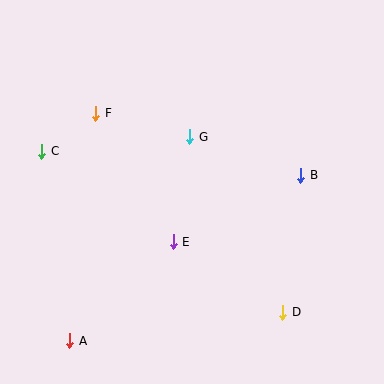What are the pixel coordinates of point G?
Point G is at (190, 137).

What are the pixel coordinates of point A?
Point A is at (70, 341).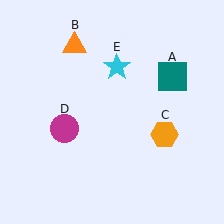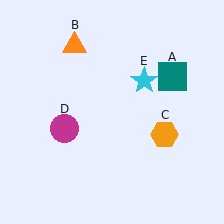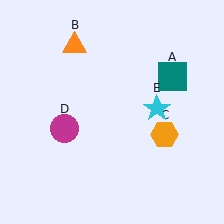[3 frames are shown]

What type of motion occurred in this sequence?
The cyan star (object E) rotated clockwise around the center of the scene.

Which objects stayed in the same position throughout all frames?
Teal square (object A) and orange triangle (object B) and orange hexagon (object C) and magenta circle (object D) remained stationary.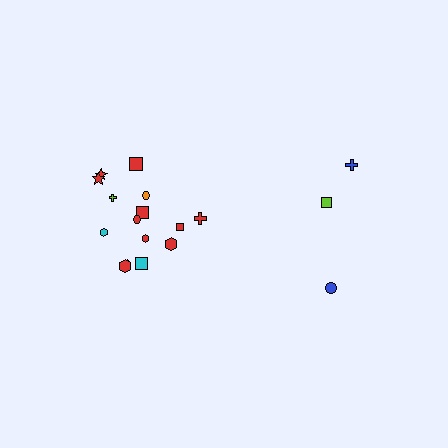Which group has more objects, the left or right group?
The left group.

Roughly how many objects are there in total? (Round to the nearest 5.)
Roughly 20 objects in total.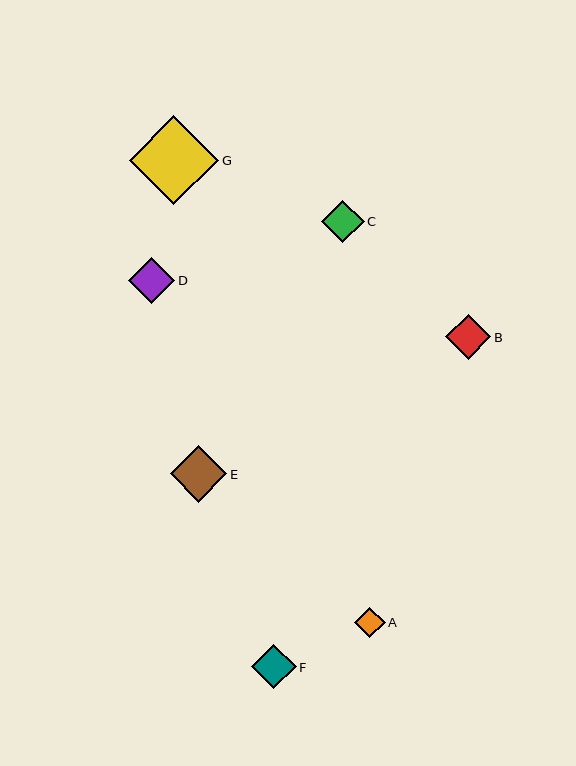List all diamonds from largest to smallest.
From largest to smallest: G, E, D, B, F, C, A.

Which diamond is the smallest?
Diamond A is the smallest with a size of approximately 31 pixels.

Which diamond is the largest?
Diamond G is the largest with a size of approximately 90 pixels.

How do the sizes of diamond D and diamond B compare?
Diamond D and diamond B are approximately the same size.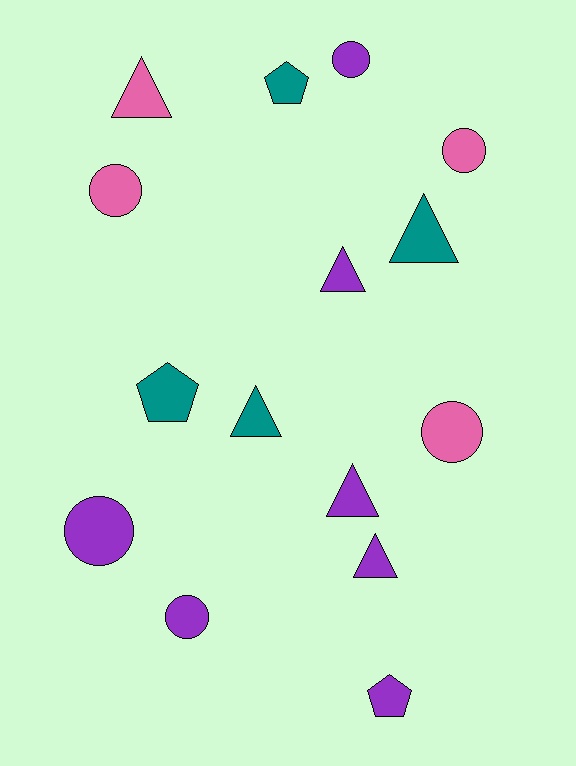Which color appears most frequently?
Purple, with 7 objects.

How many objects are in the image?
There are 15 objects.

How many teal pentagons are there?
There are 2 teal pentagons.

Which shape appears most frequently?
Triangle, with 6 objects.